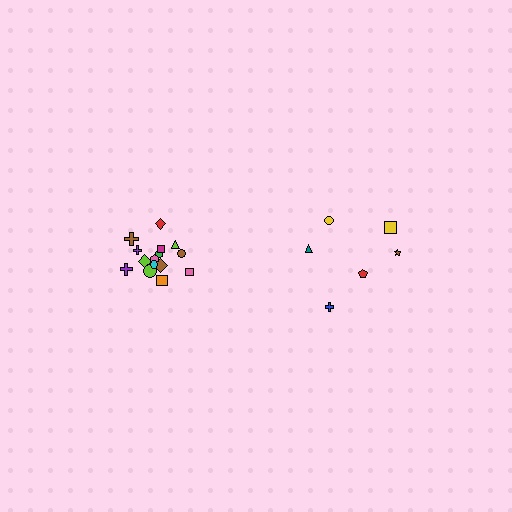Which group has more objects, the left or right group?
The left group.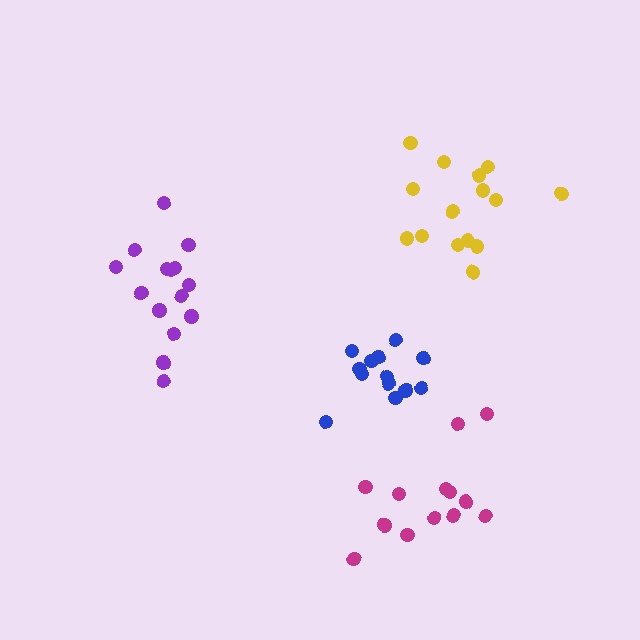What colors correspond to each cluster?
The clusters are colored: purple, magenta, blue, yellow.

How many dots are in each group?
Group 1: 15 dots, Group 2: 13 dots, Group 3: 13 dots, Group 4: 15 dots (56 total).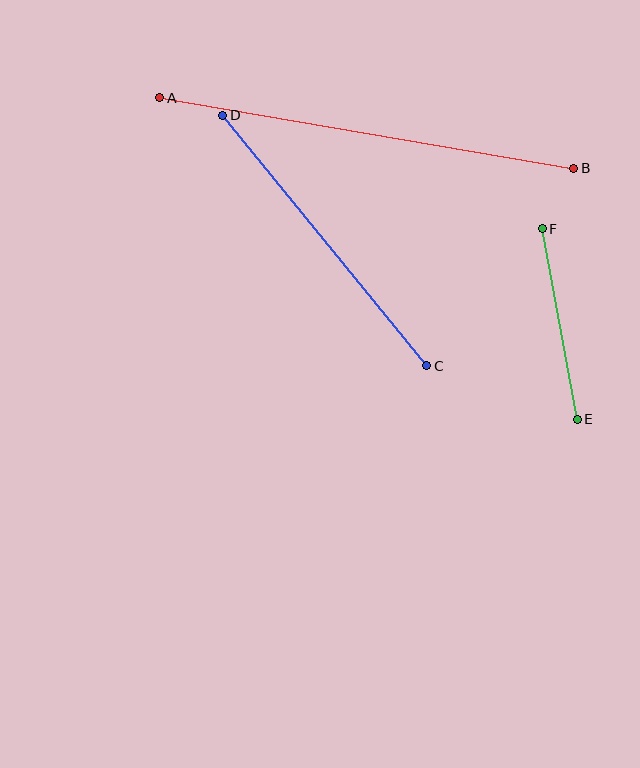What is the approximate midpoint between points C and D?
The midpoint is at approximately (325, 241) pixels.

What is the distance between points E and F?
The distance is approximately 194 pixels.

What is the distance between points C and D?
The distance is approximately 323 pixels.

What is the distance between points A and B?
The distance is approximately 420 pixels.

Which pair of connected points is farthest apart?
Points A and B are farthest apart.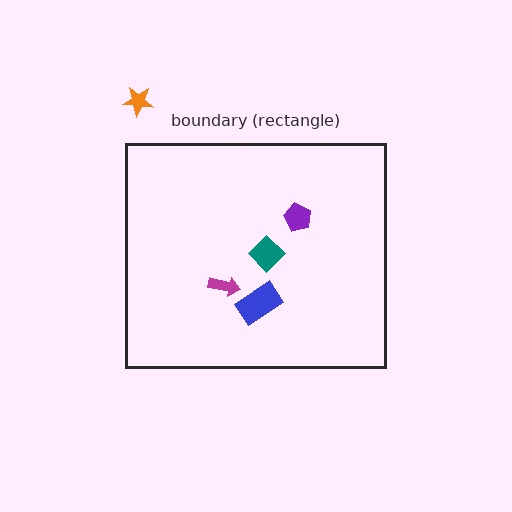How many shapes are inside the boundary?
4 inside, 1 outside.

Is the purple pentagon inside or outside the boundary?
Inside.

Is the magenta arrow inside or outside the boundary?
Inside.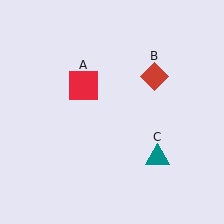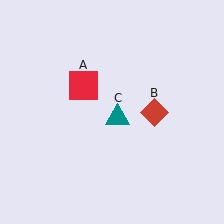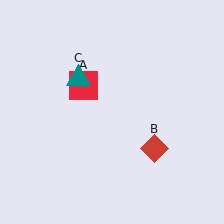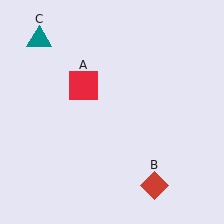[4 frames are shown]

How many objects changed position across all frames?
2 objects changed position: red diamond (object B), teal triangle (object C).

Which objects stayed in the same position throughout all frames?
Red square (object A) remained stationary.